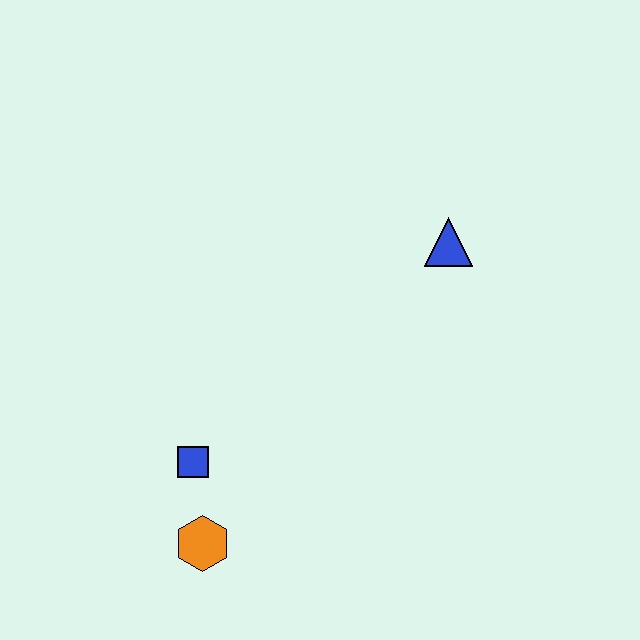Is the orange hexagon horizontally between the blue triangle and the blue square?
Yes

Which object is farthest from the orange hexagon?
The blue triangle is farthest from the orange hexagon.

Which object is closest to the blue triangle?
The blue square is closest to the blue triangle.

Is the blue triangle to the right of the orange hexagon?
Yes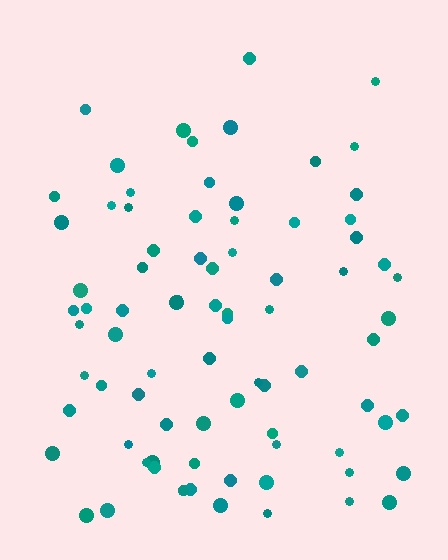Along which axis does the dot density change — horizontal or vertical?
Vertical.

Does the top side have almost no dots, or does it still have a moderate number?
Still a moderate number, just noticeably fewer than the bottom.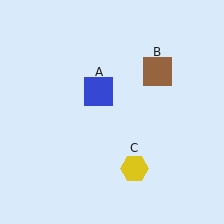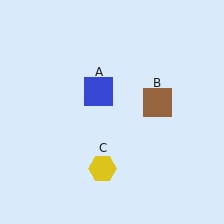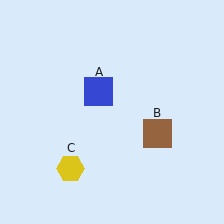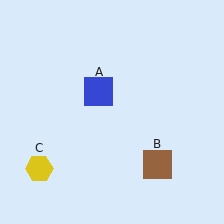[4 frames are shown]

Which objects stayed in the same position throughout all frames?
Blue square (object A) remained stationary.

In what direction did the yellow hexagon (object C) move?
The yellow hexagon (object C) moved left.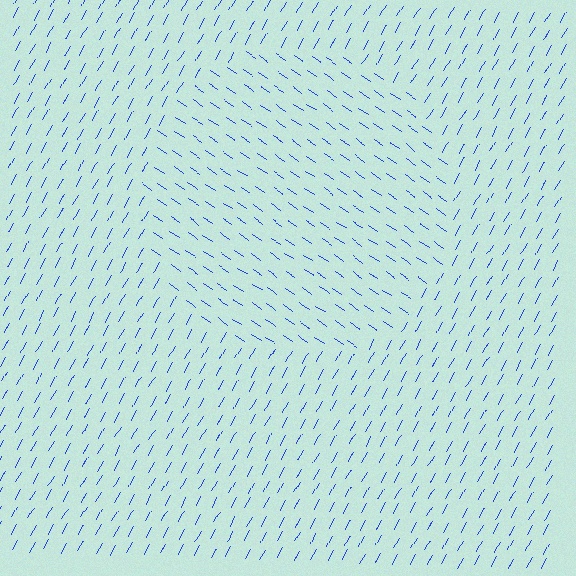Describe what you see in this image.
The image is filled with small blue line segments. A circle region in the image has lines oriented differently from the surrounding lines, creating a visible texture boundary.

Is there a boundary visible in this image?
Yes, there is a texture boundary formed by a change in line orientation.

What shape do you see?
I see a circle.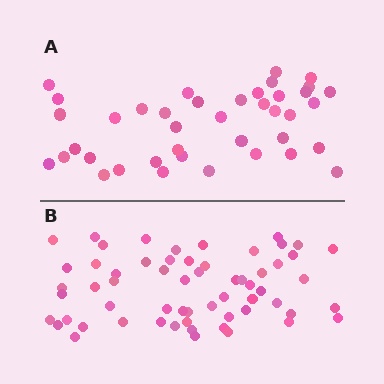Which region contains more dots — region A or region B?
Region B (the bottom region) has more dots.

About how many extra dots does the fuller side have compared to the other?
Region B has approximately 20 more dots than region A.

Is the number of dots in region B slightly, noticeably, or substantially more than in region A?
Region B has substantially more. The ratio is roughly 1.5 to 1.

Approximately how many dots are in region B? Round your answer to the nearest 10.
About 60 dots.